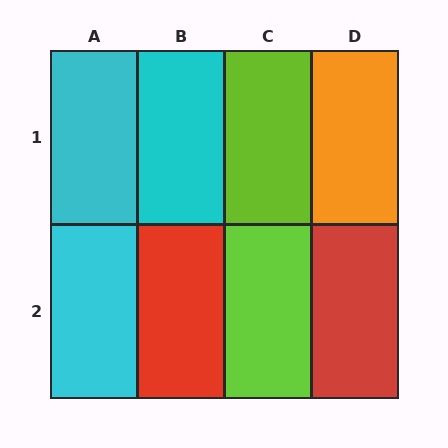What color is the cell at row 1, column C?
Lime.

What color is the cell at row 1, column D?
Orange.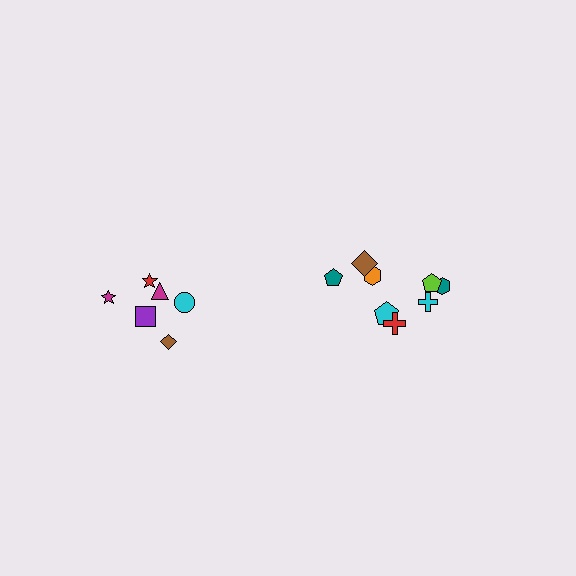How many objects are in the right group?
There are 8 objects.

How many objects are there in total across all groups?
There are 14 objects.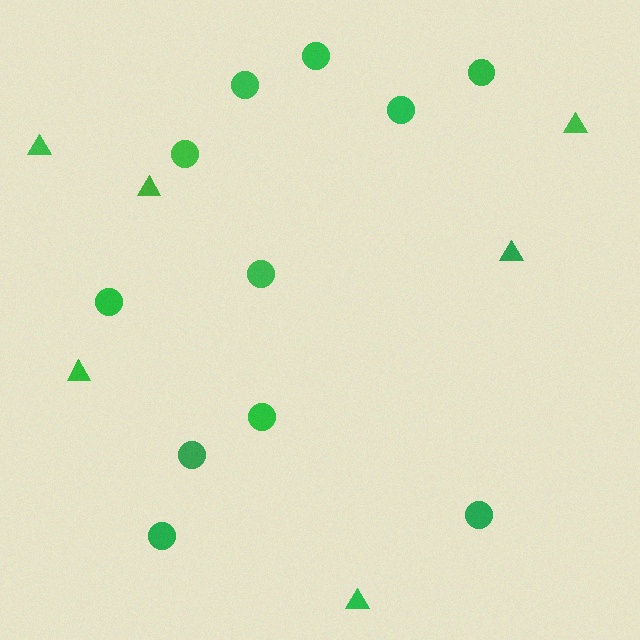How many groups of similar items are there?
There are 2 groups: one group of circles (11) and one group of triangles (6).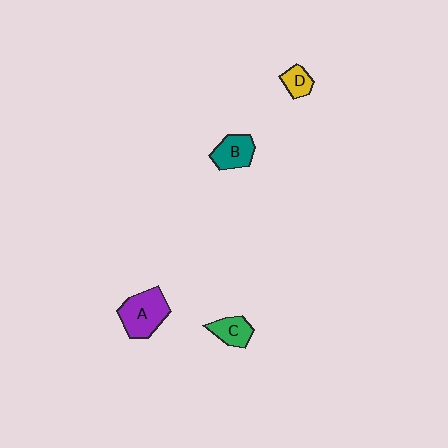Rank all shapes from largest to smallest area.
From largest to smallest: A (purple), B (teal), C (green), D (yellow).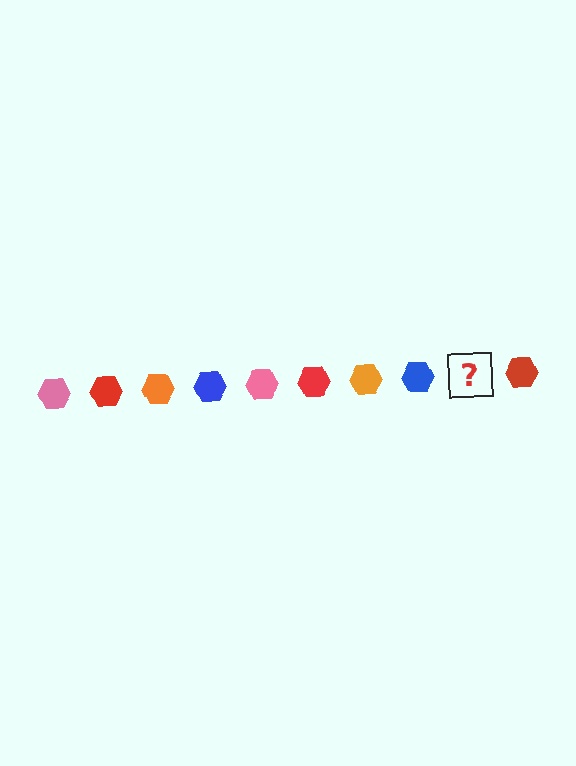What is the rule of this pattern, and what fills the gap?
The rule is that the pattern cycles through pink, red, orange, blue hexagons. The gap should be filled with a pink hexagon.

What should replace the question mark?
The question mark should be replaced with a pink hexagon.